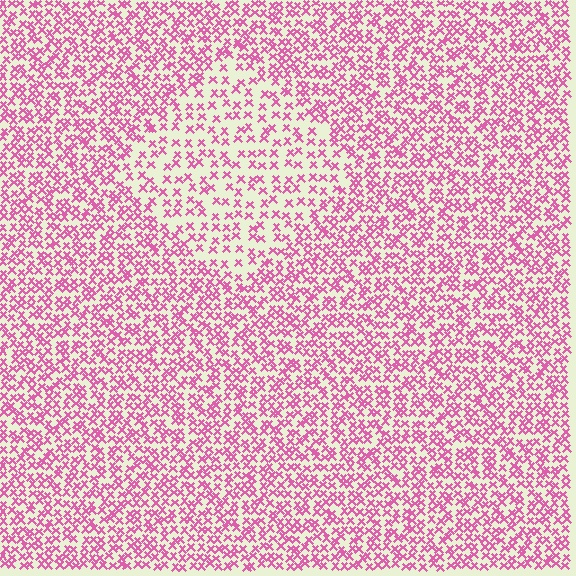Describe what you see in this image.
The image contains small pink elements arranged at two different densities. A diamond-shaped region is visible where the elements are less densely packed than the surrounding area.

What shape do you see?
I see a diamond.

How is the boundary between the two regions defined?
The boundary is defined by a change in element density (approximately 1.9x ratio). All elements are the same color, size, and shape.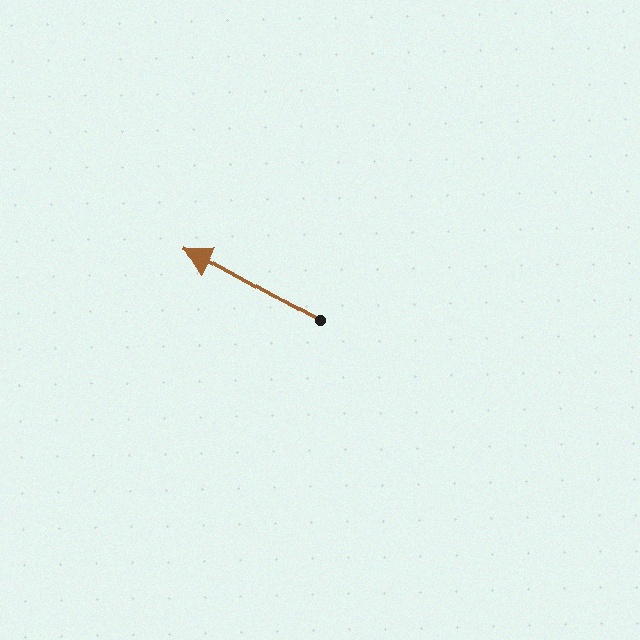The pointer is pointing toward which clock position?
Roughly 10 o'clock.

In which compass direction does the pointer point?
Northwest.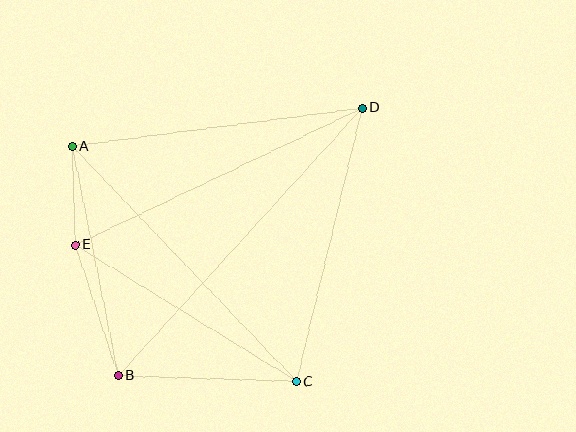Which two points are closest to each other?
Points A and E are closest to each other.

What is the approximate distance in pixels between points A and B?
The distance between A and B is approximately 234 pixels.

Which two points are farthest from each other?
Points B and D are farthest from each other.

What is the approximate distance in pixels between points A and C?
The distance between A and C is approximately 325 pixels.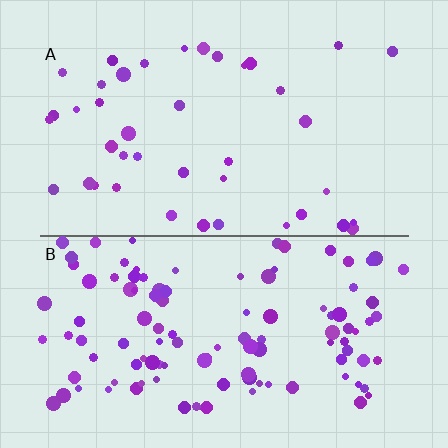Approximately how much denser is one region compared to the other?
Approximately 2.8× — region B over region A.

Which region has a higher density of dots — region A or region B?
B (the bottom).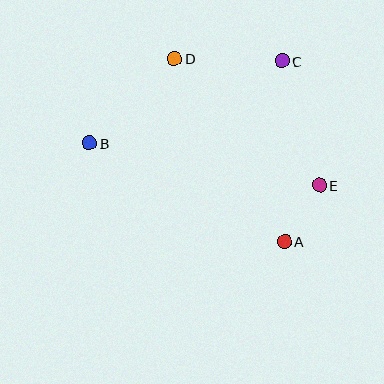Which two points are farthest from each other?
Points B and E are farthest from each other.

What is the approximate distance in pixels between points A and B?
The distance between A and B is approximately 219 pixels.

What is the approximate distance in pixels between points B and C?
The distance between B and C is approximately 209 pixels.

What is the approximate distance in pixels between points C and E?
The distance between C and E is approximately 130 pixels.